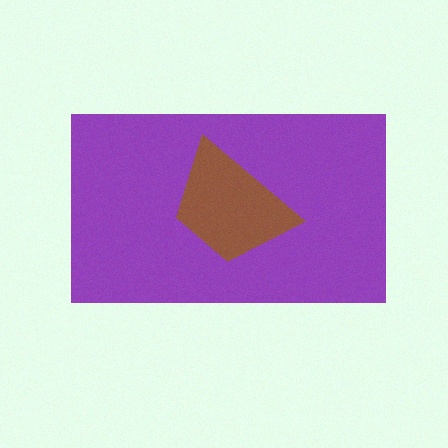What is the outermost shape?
The purple rectangle.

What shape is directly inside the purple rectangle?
The brown trapezoid.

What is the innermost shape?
The brown trapezoid.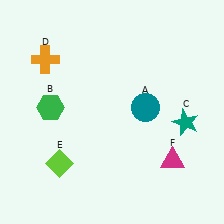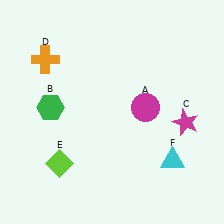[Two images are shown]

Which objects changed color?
A changed from teal to magenta. C changed from teal to magenta. F changed from magenta to cyan.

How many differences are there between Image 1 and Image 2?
There are 3 differences between the two images.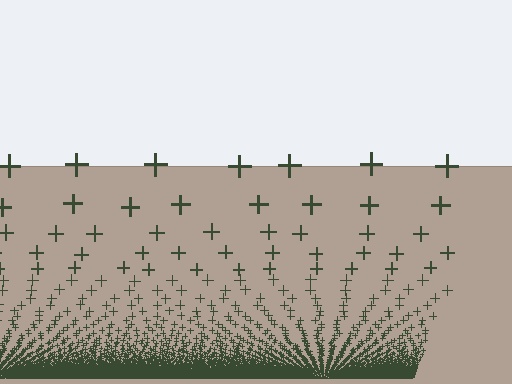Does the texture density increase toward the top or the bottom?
Density increases toward the bottom.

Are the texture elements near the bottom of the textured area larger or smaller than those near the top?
Smaller. The gradient is inverted — elements near the bottom are smaller and denser.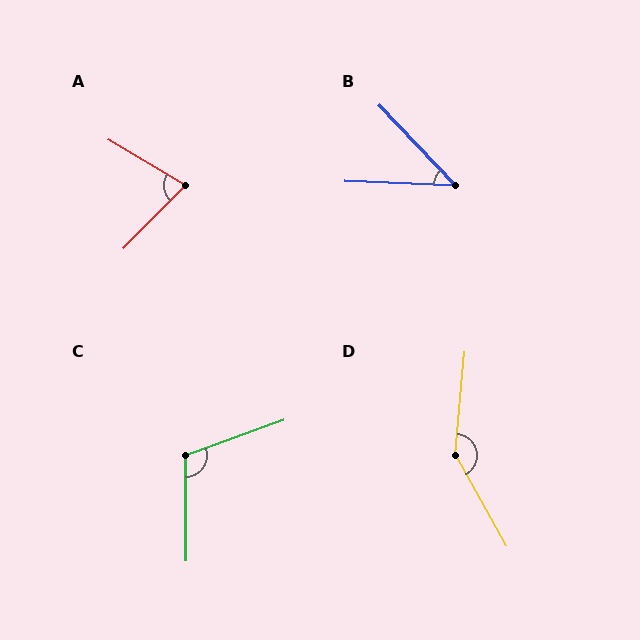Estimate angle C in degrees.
Approximately 109 degrees.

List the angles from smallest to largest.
B (44°), A (76°), C (109°), D (146°).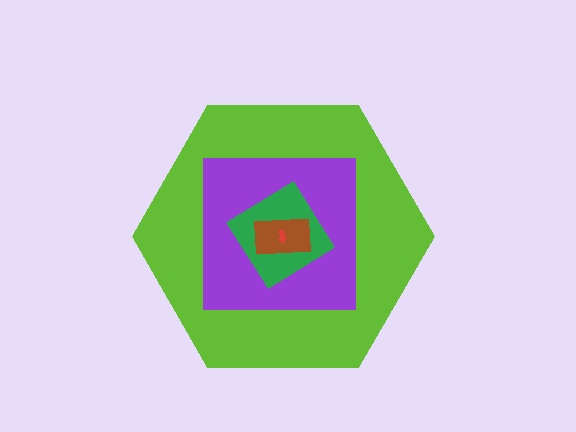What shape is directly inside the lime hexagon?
The purple square.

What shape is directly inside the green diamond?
The brown rectangle.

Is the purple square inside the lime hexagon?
Yes.